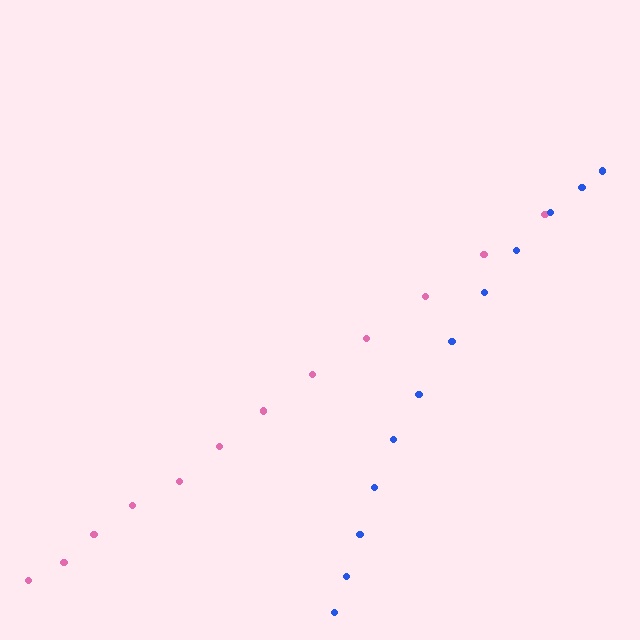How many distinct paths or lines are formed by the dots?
There are 2 distinct paths.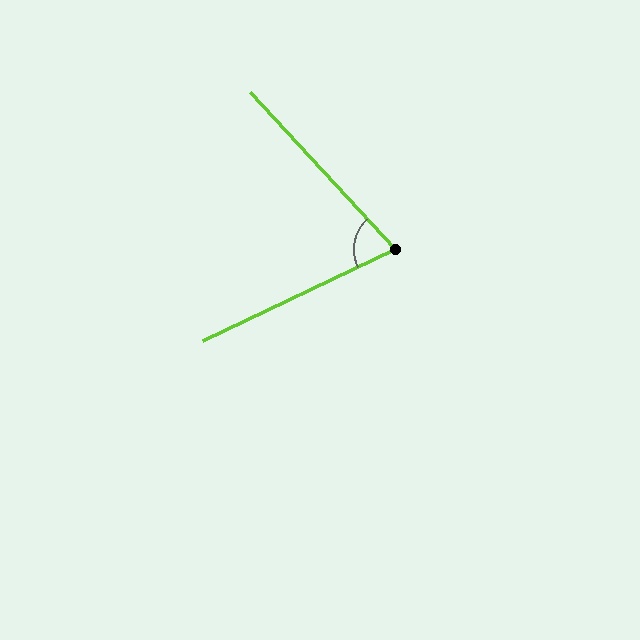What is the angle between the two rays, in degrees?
Approximately 73 degrees.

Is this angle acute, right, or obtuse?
It is acute.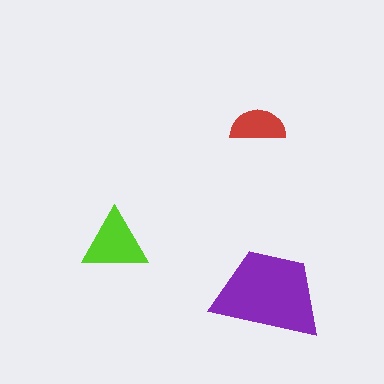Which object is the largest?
The purple trapezoid.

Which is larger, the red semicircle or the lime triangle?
The lime triangle.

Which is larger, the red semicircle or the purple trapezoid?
The purple trapezoid.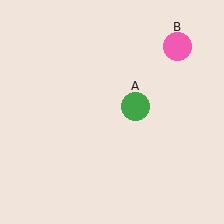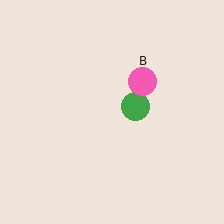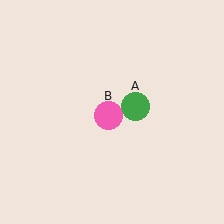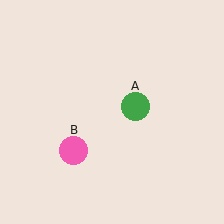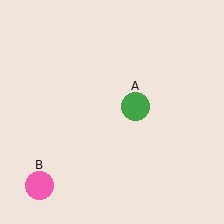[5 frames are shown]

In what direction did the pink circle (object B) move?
The pink circle (object B) moved down and to the left.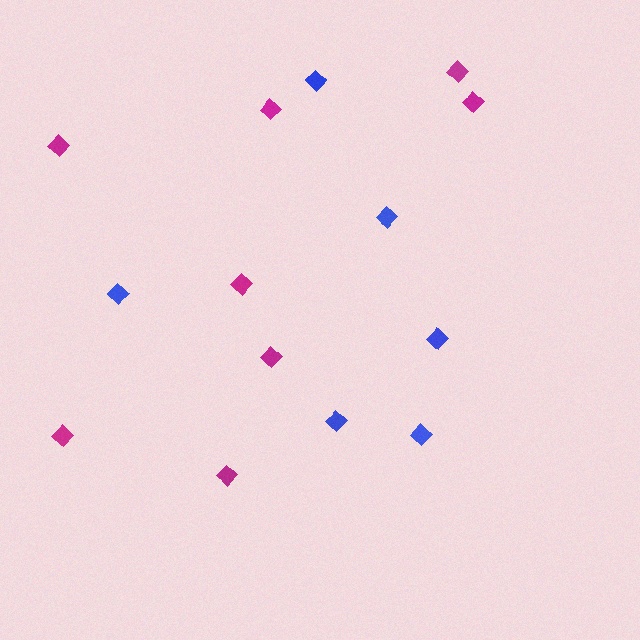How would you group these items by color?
There are 2 groups: one group of magenta diamonds (8) and one group of blue diamonds (6).